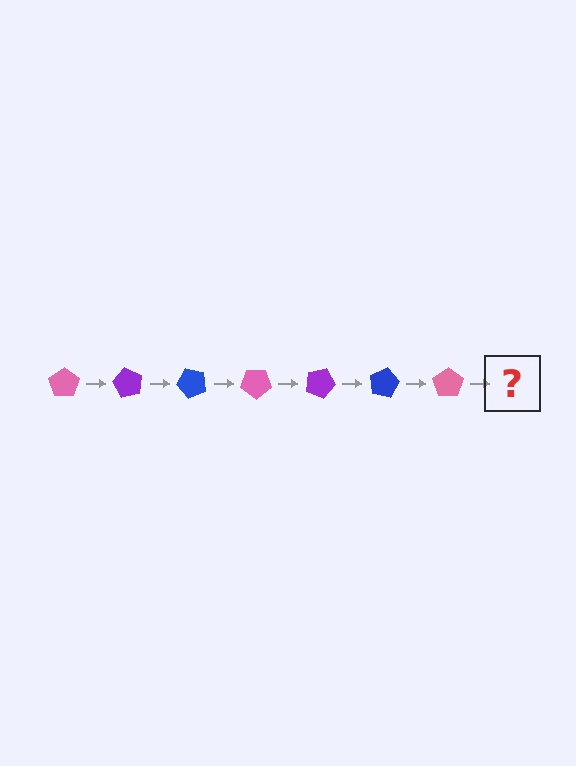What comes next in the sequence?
The next element should be a purple pentagon, rotated 420 degrees from the start.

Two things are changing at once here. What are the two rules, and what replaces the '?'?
The two rules are that it rotates 60 degrees each step and the color cycles through pink, purple, and blue. The '?' should be a purple pentagon, rotated 420 degrees from the start.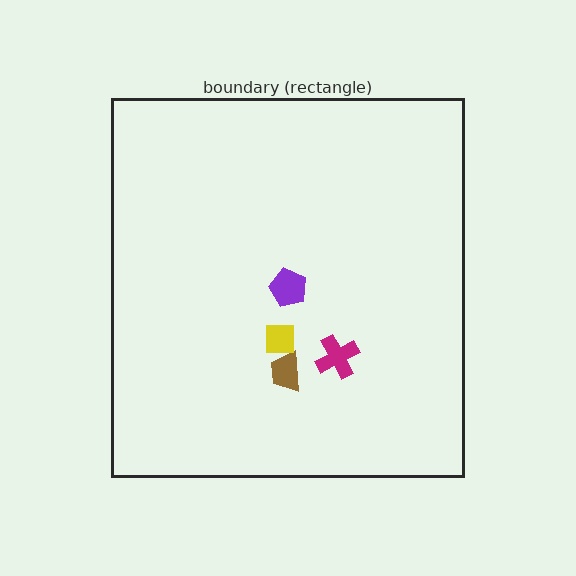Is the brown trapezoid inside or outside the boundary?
Inside.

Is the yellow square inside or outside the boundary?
Inside.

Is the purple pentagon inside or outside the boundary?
Inside.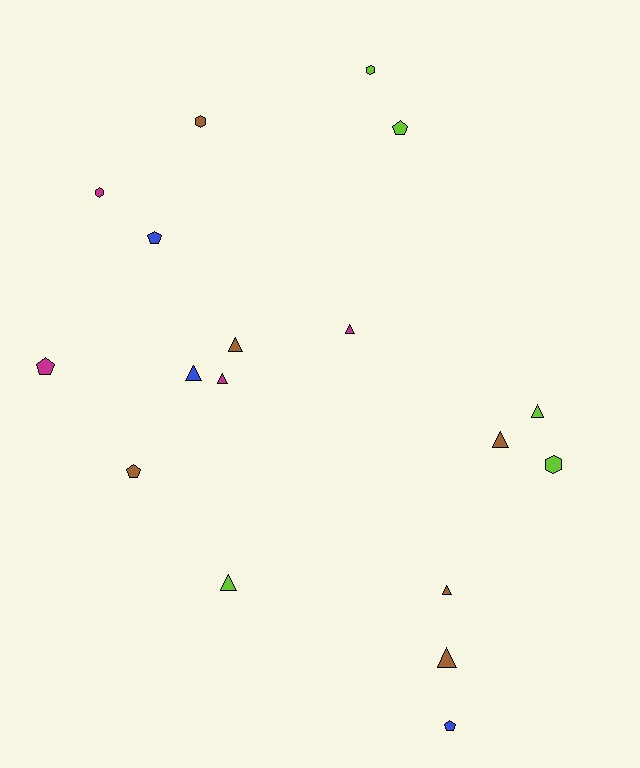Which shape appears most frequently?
Triangle, with 9 objects.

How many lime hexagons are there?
There are 2 lime hexagons.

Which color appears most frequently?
Brown, with 6 objects.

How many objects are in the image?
There are 18 objects.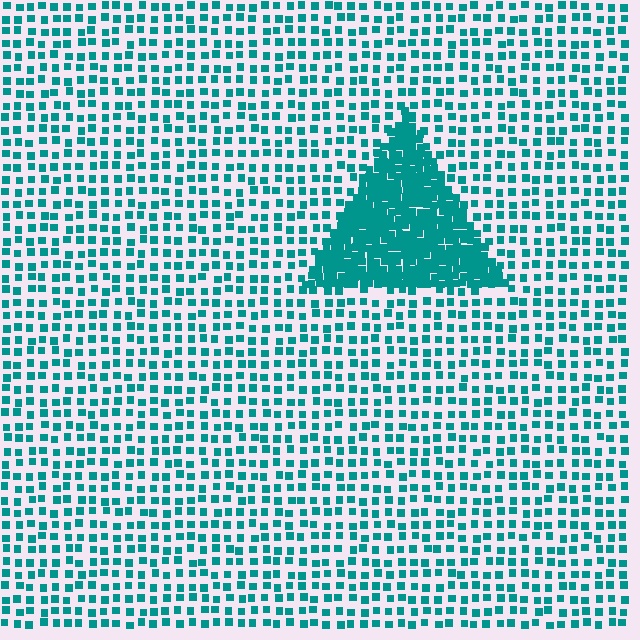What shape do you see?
I see a triangle.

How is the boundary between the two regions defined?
The boundary is defined by a change in element density (approximately 3.0x ratio). All elements are the same color, size, and shape.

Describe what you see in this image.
The image contains small teal elements arranged at two different densities. A triangle-shaped region is visible where the elements are more densely packed than the surrounding area.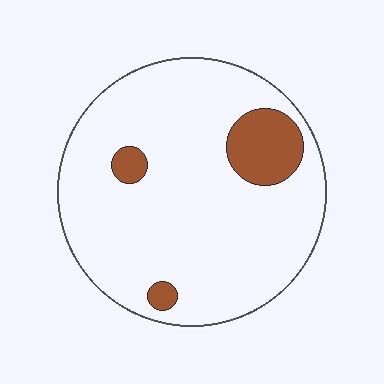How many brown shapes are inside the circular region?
3.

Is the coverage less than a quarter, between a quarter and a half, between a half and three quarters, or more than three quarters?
Less than a quarter.